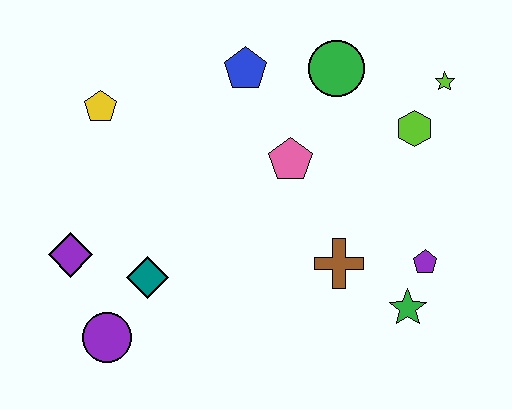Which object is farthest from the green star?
The yellow pentagon is farthest from the green star.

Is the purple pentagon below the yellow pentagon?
Yes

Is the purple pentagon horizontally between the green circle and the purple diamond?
No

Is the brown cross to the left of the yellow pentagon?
No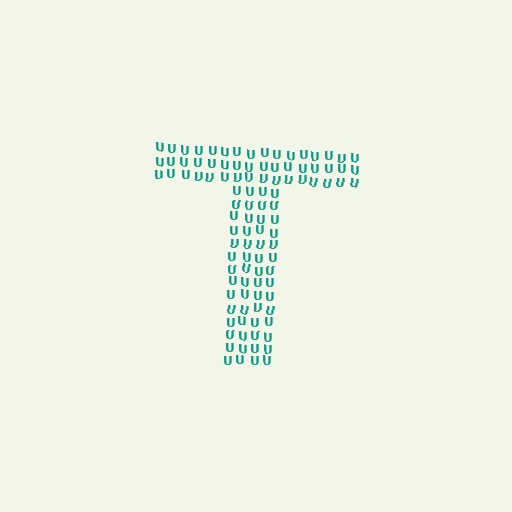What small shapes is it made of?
It is made of small letter U's.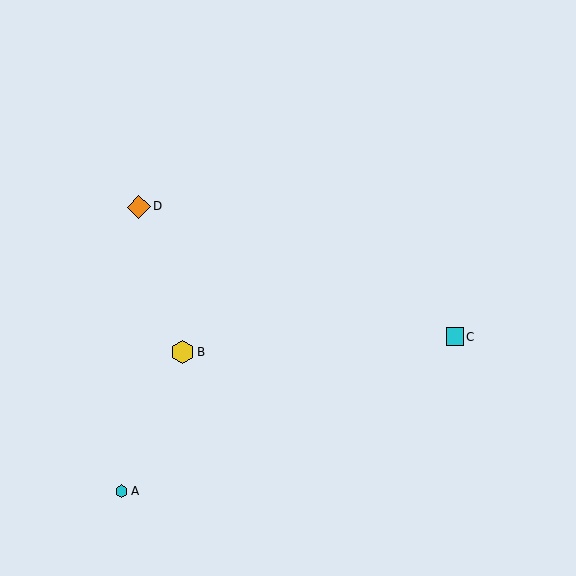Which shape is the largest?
The yellow hexagon (labeled B) is the largest.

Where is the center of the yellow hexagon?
The center of the yellow hexagon is at (183, 352).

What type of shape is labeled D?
Shape D is an orange diamond.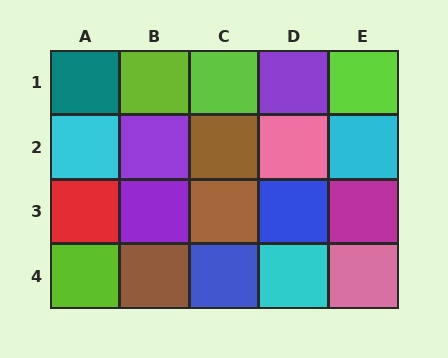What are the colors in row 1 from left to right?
Teal, lime, lime, purple, lime.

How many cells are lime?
4 cells are lime.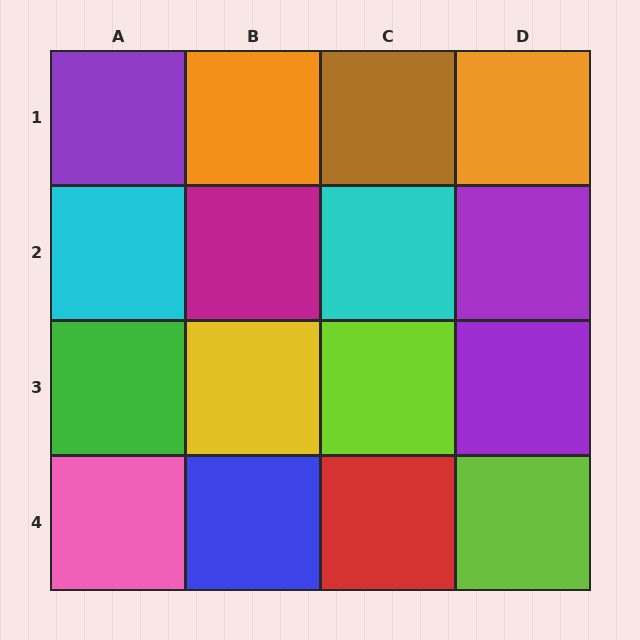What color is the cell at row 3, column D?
Purple.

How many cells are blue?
1 cell is blue.